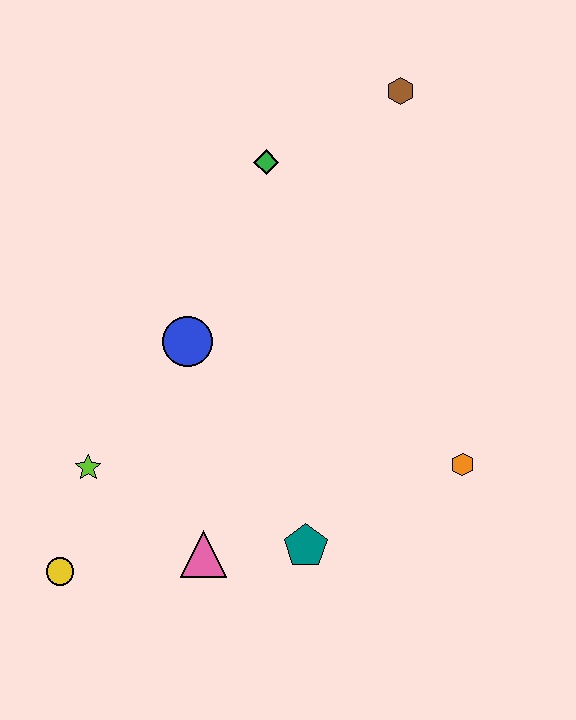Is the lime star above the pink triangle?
Yes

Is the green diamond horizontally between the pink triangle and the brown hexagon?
Yes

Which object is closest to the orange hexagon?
The teal pentagon is closest to the orange hexagon.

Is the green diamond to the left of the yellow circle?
No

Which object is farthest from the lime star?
The brown hexagon is farthest from the lime star.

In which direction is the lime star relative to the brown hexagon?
The lime star is below the brown hexagon.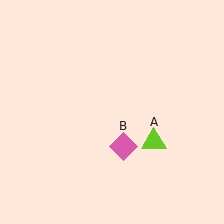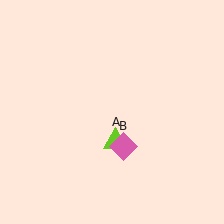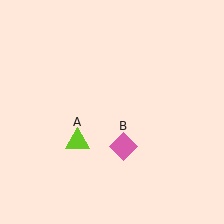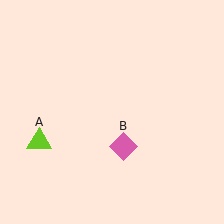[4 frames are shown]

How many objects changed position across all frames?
1 object changed position: lime triangle (object A).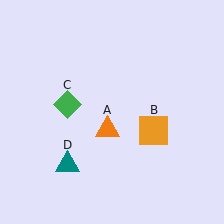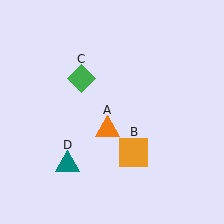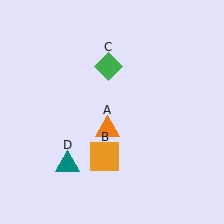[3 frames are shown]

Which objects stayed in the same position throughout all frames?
Orange triangle (object A) and teal triangle (object D) remained stationary.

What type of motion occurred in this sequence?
The orange square (object B), green diamond (object C) rotated clockwise around the center of the scene.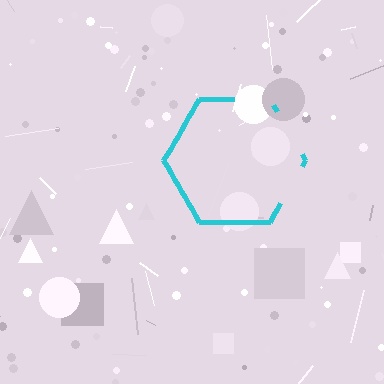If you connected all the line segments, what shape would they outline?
They would outline a hexagon.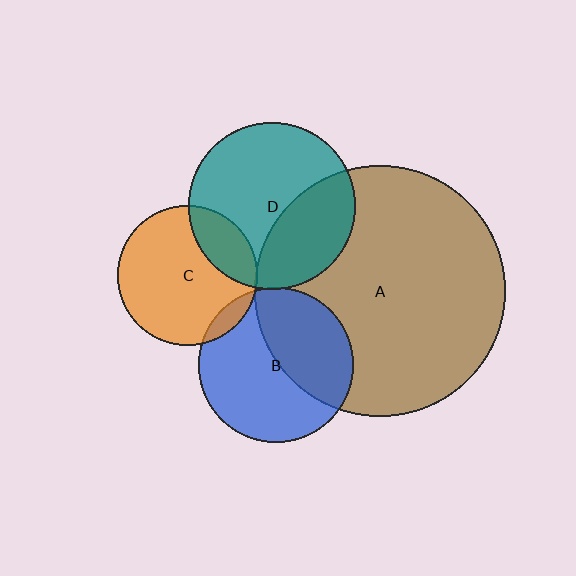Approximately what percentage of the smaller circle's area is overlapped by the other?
Approximately 40%.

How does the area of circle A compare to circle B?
Approximately 2.6 times.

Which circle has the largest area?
Circle A (brown).